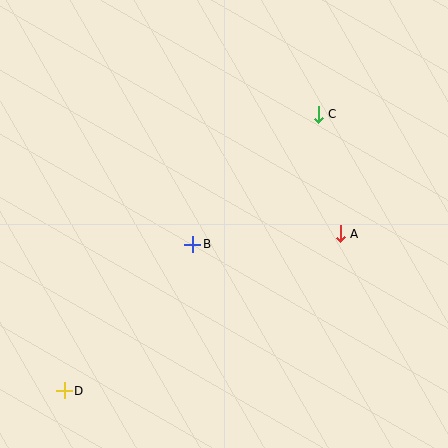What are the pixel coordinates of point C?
Point C is at (318, 114).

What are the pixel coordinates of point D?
Point D is at (64, 391).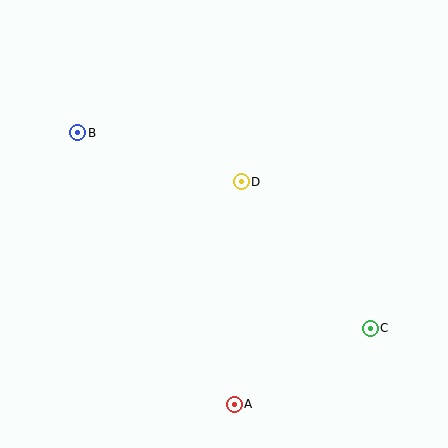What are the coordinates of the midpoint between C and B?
The midpoint between C and B is at (224, 231).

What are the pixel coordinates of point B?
Point B is at (78, 133).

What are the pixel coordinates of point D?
Point D is at (241, 182).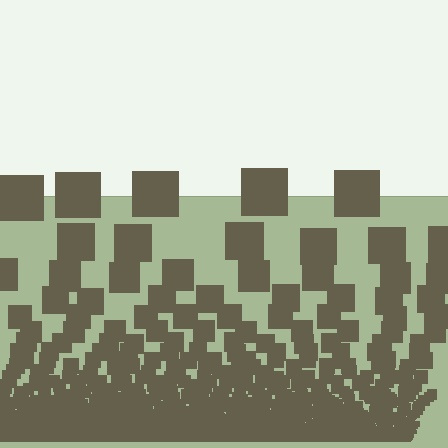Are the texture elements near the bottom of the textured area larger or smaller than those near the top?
Smaller. The gradient is inverted — elements near the bottom are smaller and denser.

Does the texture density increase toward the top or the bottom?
Density increases toward the bottom.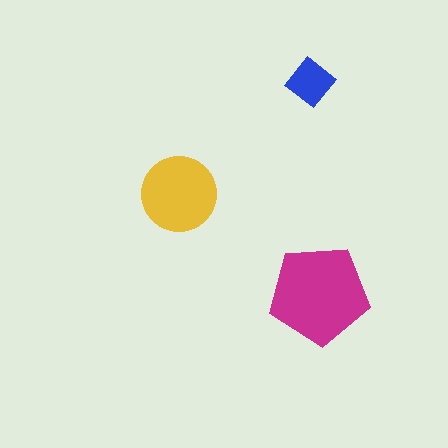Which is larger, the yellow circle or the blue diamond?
The yellow circle.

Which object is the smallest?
The blue diamond.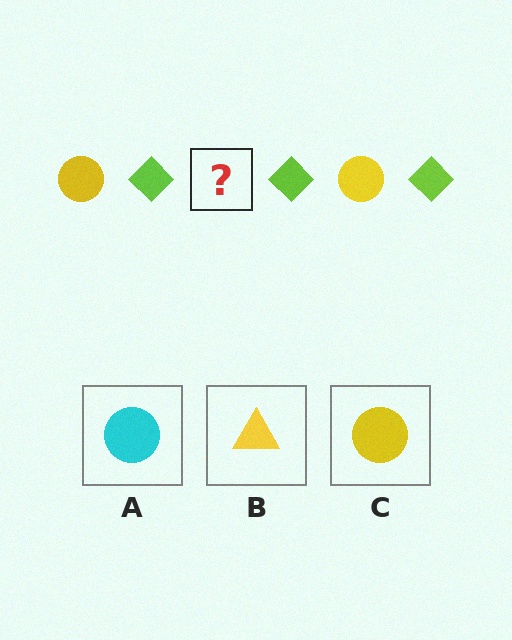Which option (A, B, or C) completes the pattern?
C.